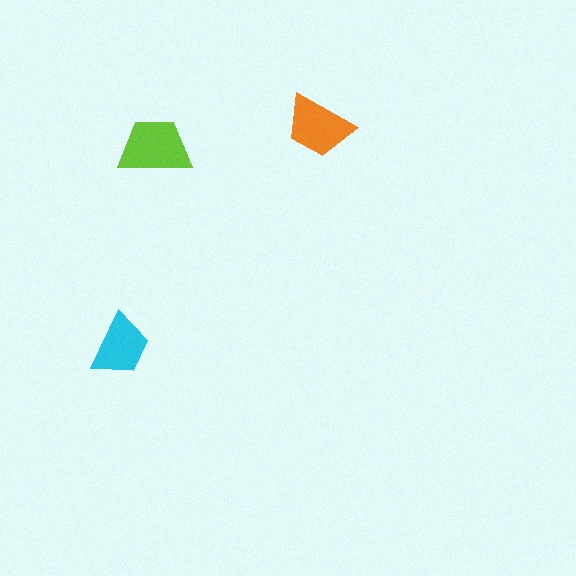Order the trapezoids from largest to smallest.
the lime one, the orange one, the cyan one.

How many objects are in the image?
There are 3 objects in the image.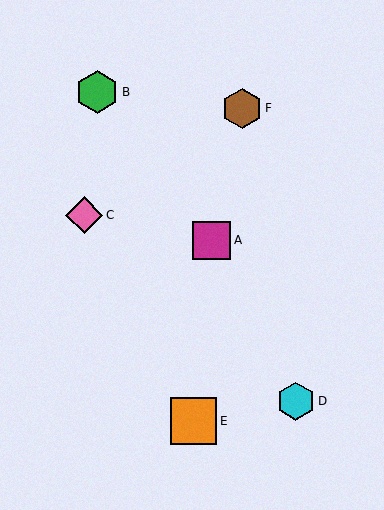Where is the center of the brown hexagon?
The center of the brown hexagon is at (242, 108).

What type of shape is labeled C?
Shape C is a pink diamond.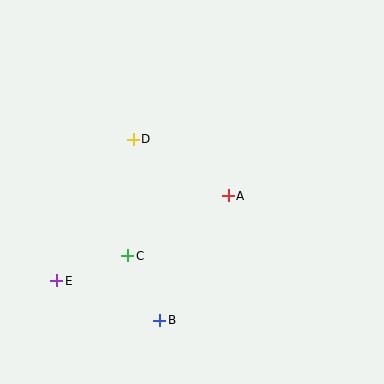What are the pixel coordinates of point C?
Point C is at (128, 256).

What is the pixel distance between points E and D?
The distance between E and D is 161 pixels.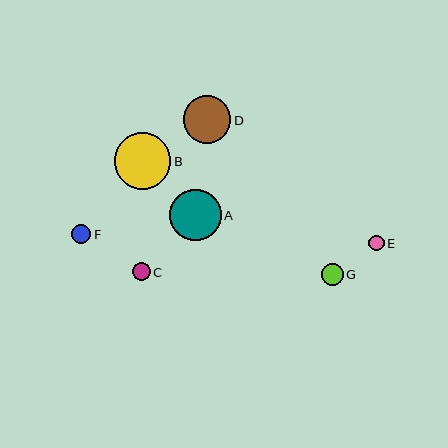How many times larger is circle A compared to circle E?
Circle A is approximately 3.3 times the size of circle E.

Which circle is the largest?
Circle B is the largest with a size of approximately 57 pixels.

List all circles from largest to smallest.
From largest to smallest: B, A, D, G, F, C, E.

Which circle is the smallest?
Circle E is the smallest with a size of approximately 16 pixels.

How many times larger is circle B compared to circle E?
Circle B is approximately 3.6 times the size of circle E.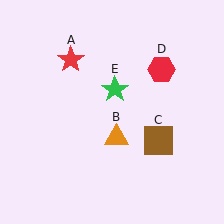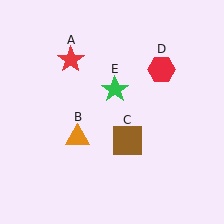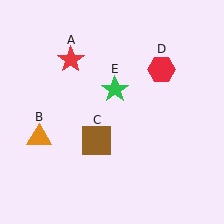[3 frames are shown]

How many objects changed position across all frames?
2 objects changed position: orange triangle (object B), brown square (object C).